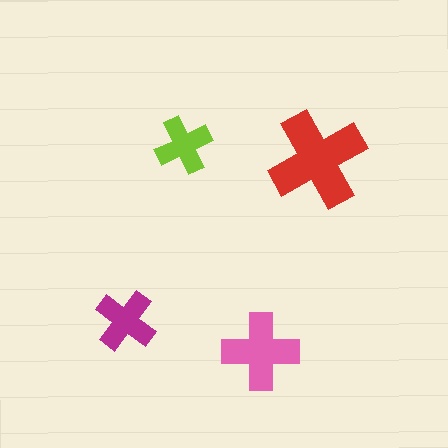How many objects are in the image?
There are 4 objects in the image.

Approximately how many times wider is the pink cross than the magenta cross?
About 1.5 times wider.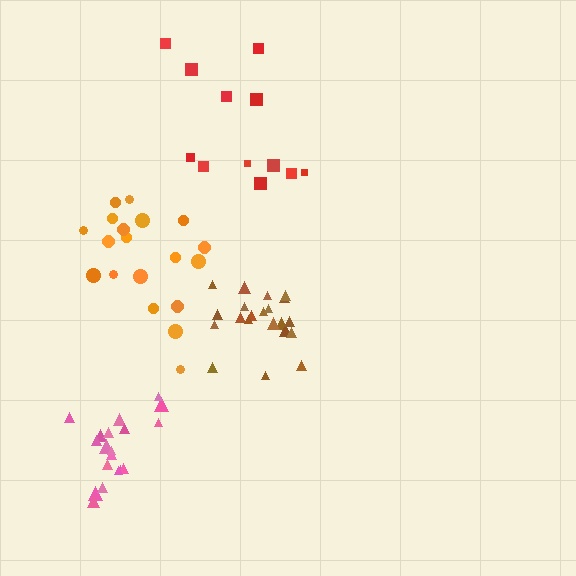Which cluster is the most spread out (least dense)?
Red.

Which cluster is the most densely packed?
Pink.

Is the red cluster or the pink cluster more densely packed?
Pink.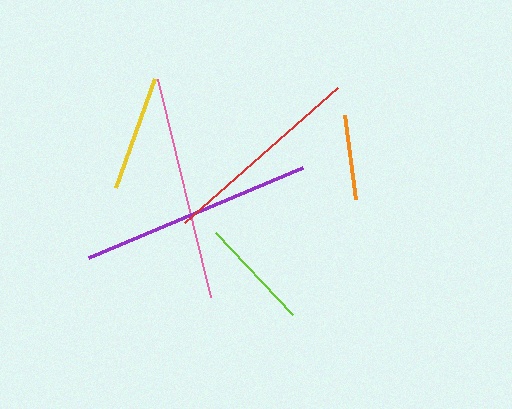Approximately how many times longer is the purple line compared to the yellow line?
The purple line is approximately 2.0 times the length of the yellow line.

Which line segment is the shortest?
The orange line is the shortest at approximately 85 pixels.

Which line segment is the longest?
The purple line is the longest at approximately 233 pixels.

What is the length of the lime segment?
The lime segment is approximately 113 pixels long.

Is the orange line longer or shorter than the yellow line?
The yellow line is longer than the orange line.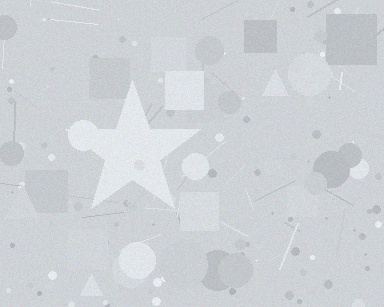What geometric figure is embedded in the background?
A star is embedded in the background.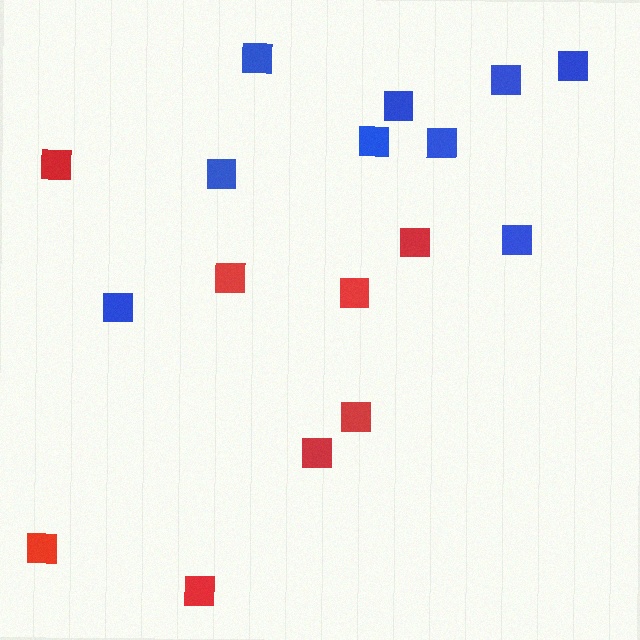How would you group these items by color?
There are 2 groups: one group of blue squares (9) and one group of red squares (8).